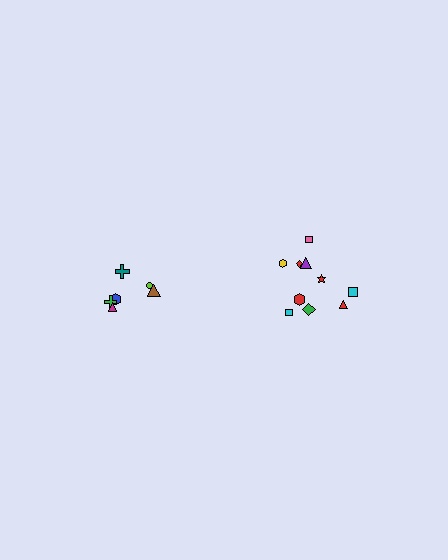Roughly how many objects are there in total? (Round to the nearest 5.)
Roughly 15 objects in total.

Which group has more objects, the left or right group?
The right group.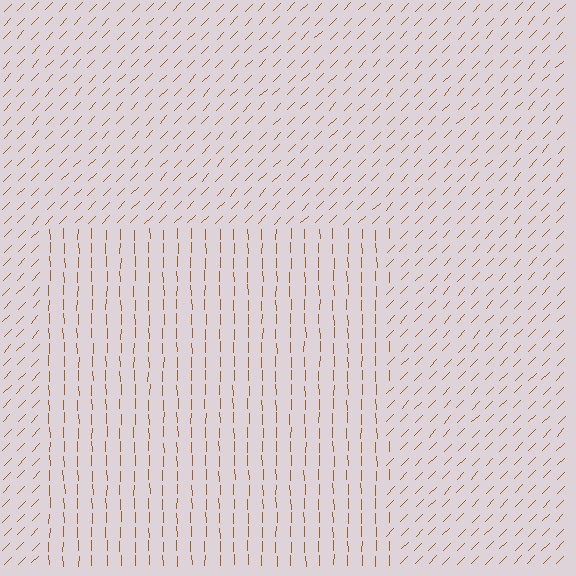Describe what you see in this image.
The image is filled with small brown line segments. A rectangle region in the image has lines oriented differently from the surrounding lines, creating a visible texture boundary.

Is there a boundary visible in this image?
Yes, there is a texture boundary formed by a change in line orientation.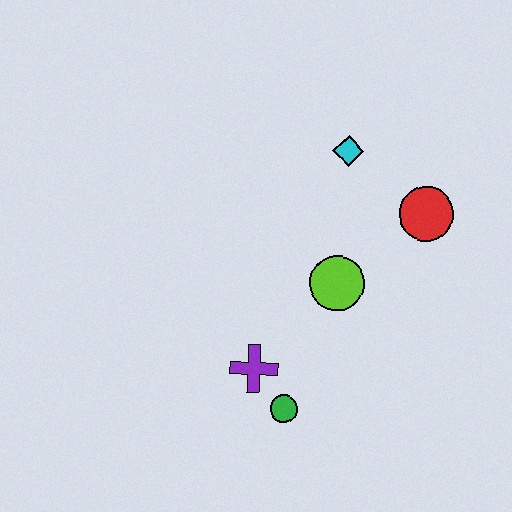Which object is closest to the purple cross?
The green circle is closest to the purple cross.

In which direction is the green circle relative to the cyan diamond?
The green circle is below the cyan diamond.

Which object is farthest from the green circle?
The cyan diamond is farthest from the green circle.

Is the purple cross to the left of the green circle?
Yes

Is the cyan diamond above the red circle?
Yes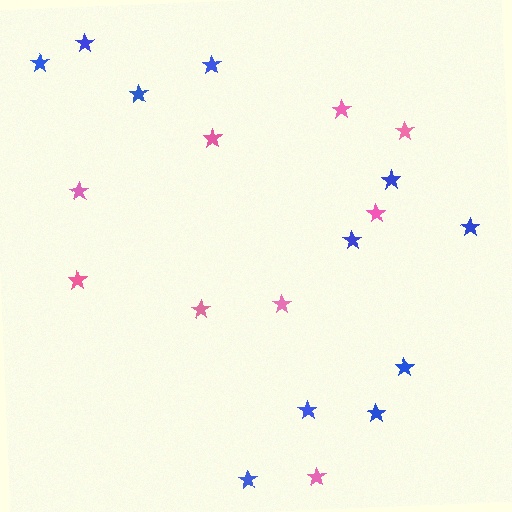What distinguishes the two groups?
There are 2 groups: one group of pink stars (9) and one group of blue stars (11).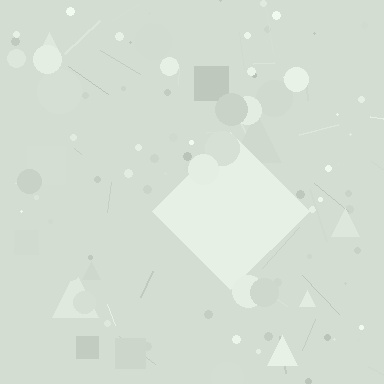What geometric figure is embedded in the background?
A diamond is embedded in the background.